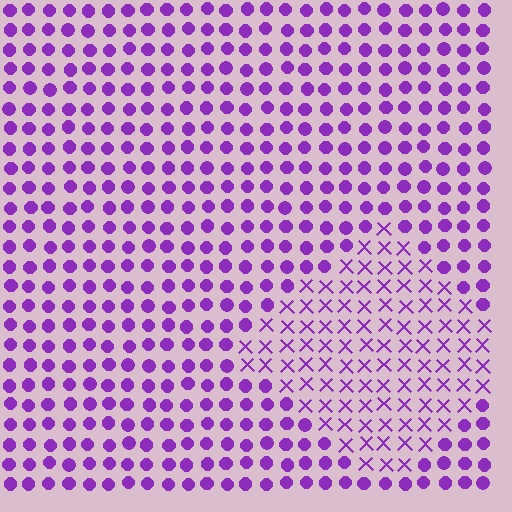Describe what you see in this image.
The image is filled with small purple elements arranged in a uniform grid. A diamond-shaped region contains X marks, while the surrounding area contains circles. The boundary is defined purely by the change in element shape.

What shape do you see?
I see a diamond.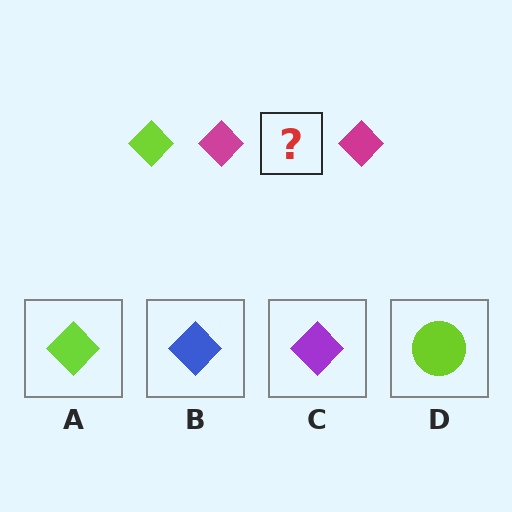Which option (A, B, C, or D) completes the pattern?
A.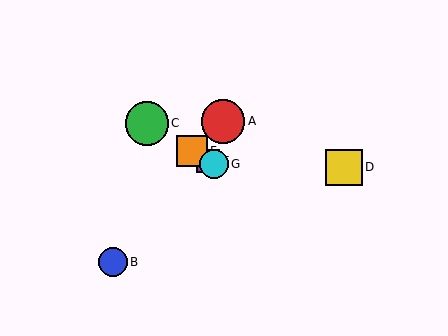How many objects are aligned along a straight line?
4 objects (C, E, F, G) are aligned along a straight line.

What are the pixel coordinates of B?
Object B is at (113, 262).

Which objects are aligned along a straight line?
Objects C, E, F, G are aligned along a straight line.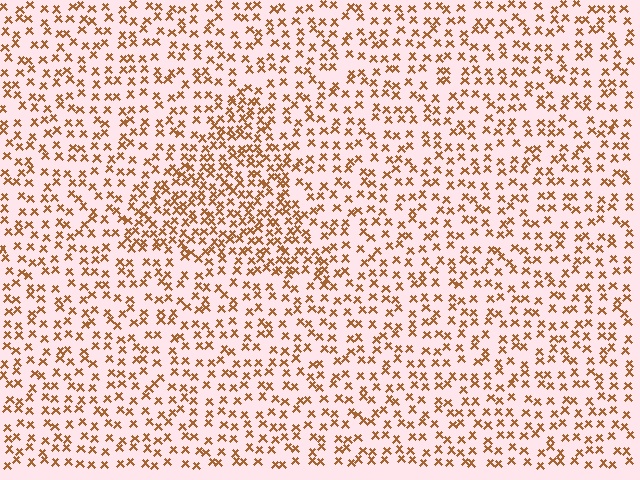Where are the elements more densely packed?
The elements are more densely packed inside the triangle boundary.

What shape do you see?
I see a triangle.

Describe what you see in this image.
The image contains small brown elements arranged at two different densities. A triangle-shaped region is visible where the elements are more densely packed than the surrounding area.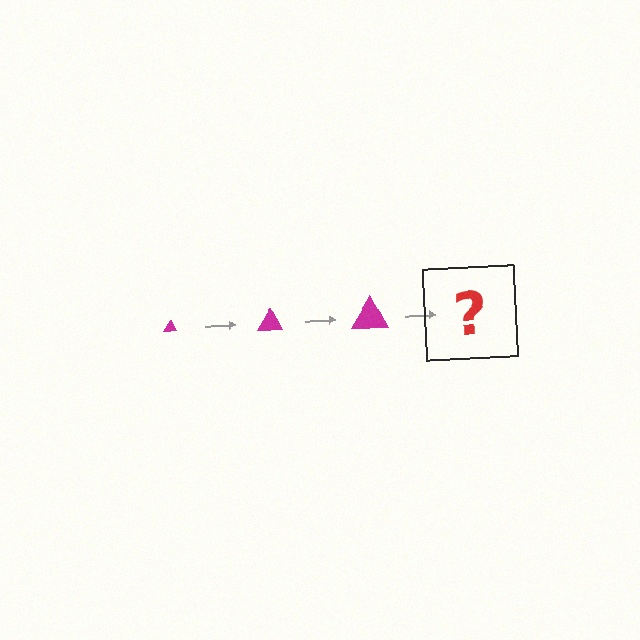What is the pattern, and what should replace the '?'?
The pattern is that the triangle gets progressively larger each step. The '?' should be a magenta triangle, larger than the previous one.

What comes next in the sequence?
The next element should be a magenta triangle, larger than the previous one.